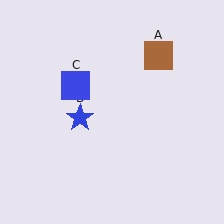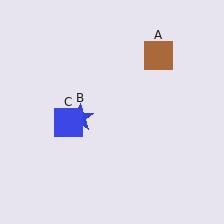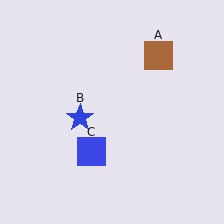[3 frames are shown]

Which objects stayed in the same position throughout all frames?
Brown square (object A) and blue star (object B) remained stationary.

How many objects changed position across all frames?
1 object changed position: blue square (object C).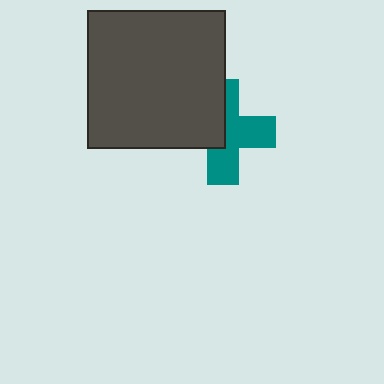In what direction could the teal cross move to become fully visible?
The teal cross could move toward the lower-right. That would shift it out from behind the dark gray square entirely.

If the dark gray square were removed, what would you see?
You would see the complete teal cross.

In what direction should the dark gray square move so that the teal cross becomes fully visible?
The dark gray square should move toward the upper-left. That is the shortest direction to clear the overlap and leave the teal cross fully visible.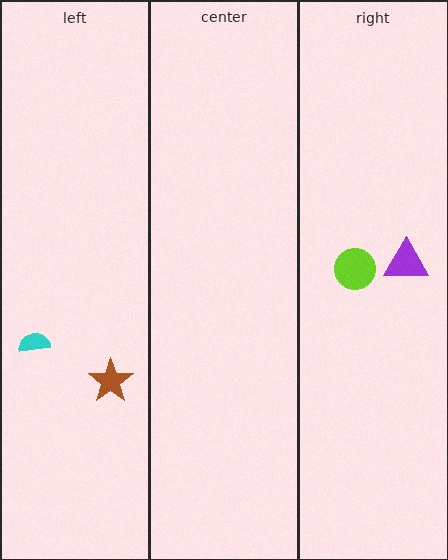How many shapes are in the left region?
2.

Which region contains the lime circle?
The right region.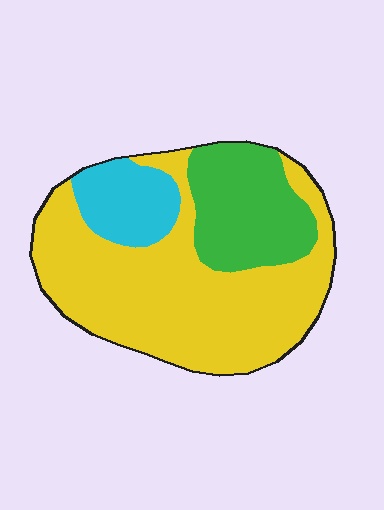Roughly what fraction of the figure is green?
Green takes up less than a quarter of the figure.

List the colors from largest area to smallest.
From largest to smallest: yellow, green, cyan.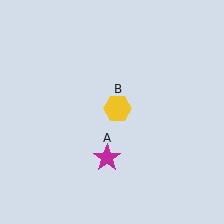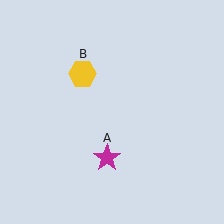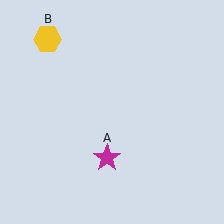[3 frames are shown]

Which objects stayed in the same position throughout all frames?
Magenta star (object A) remained stationary.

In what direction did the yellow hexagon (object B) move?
The yellow hexagon (object B) moved up and to the left.